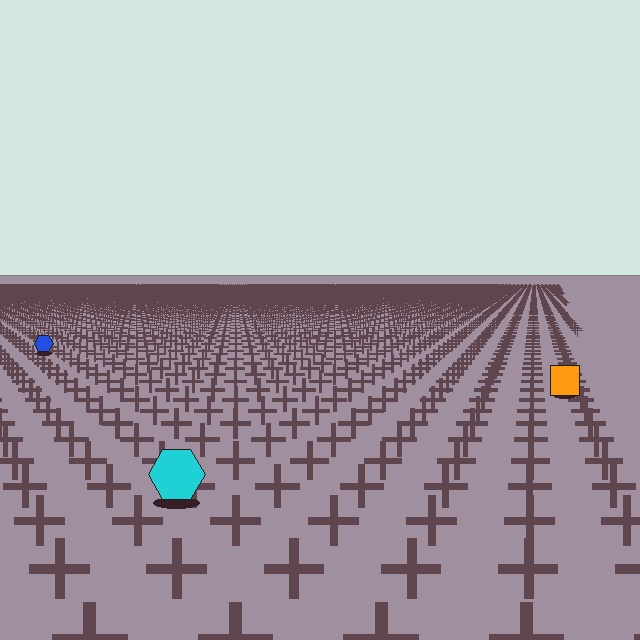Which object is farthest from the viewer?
The blue hexagon is farthest from the viewer. It appears smaller and the ground texture around it is denser.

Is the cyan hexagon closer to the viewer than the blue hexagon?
Yes. The cyan hexagon is closer — you can tell from the texture gradient: the ground texture is coarser near it.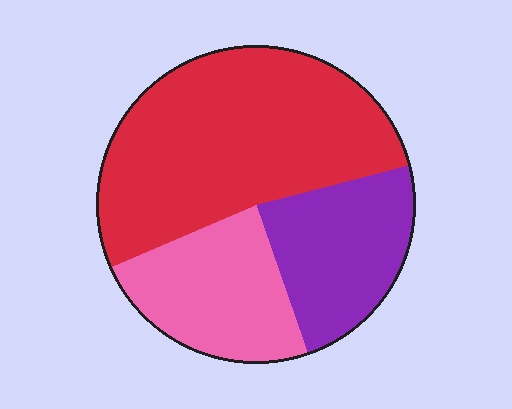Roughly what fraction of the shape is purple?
Purple takes up less than a quarter of the shape.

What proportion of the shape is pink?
Pink covers about 25% of the shape.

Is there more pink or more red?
Red.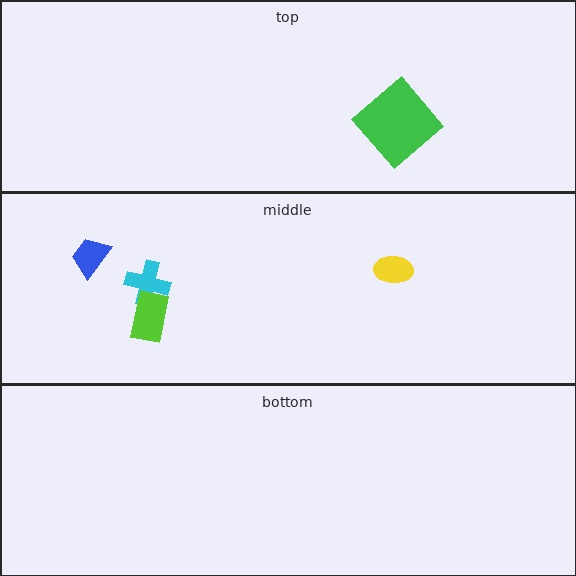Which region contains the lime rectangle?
The middle region.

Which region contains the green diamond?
The top region.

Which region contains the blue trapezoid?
The middle region.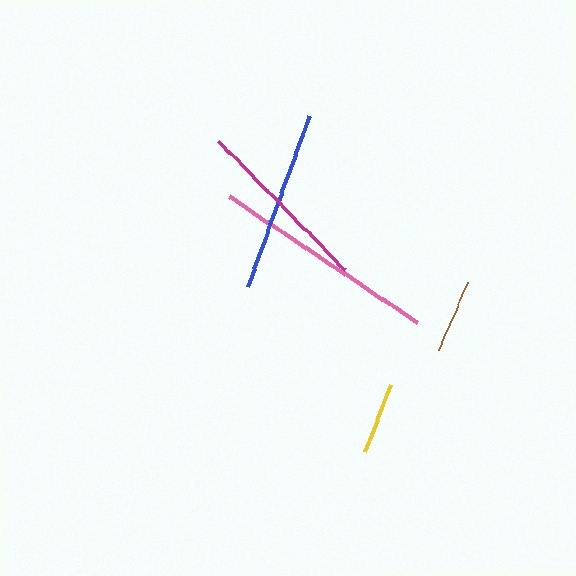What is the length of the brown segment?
The brown segment is approximately 74 pixels long.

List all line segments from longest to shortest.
From longest to shortest: pink, blue, magenta, brown, yellow.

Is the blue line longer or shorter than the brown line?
The blue line is longer than the brown line.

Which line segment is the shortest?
The yellow line is the shortest at approximately 72 pixels.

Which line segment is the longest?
The pink line is the longest at approximately 226 pixels.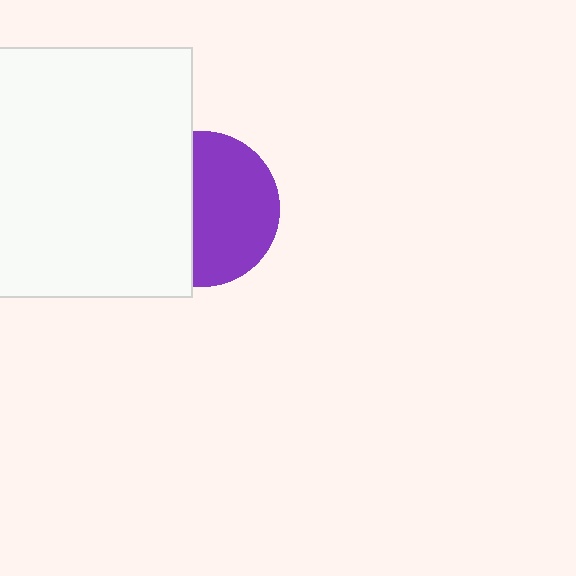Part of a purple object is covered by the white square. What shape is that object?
It is a circle.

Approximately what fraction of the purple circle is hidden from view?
Roughly 43% of the purple circle is hidden behind the white square.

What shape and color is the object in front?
The object in front is a white square.